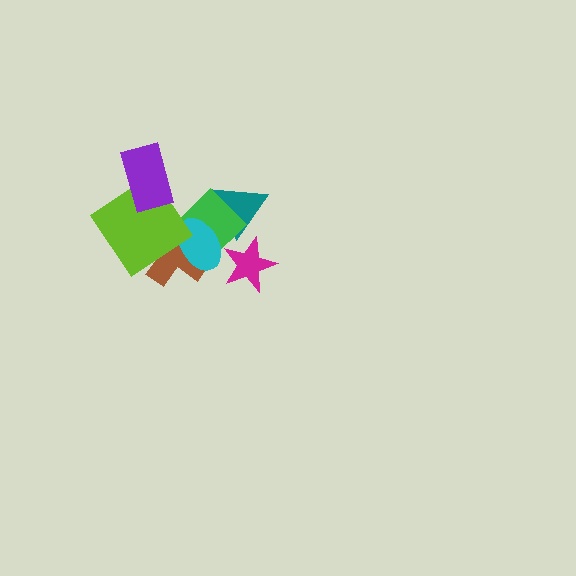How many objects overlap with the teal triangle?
2 objects overlap with the teal triangle.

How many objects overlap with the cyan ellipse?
3 objects overlap with the cyan ellipse.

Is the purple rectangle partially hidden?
No, no other shape covers it.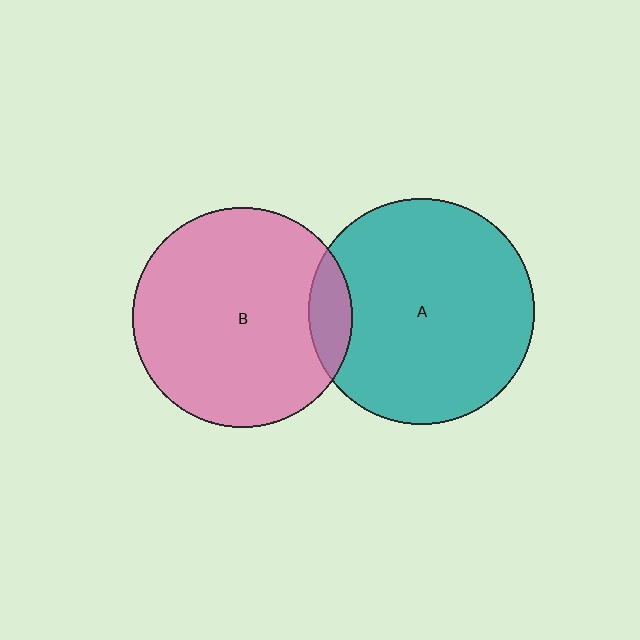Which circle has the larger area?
Circle A (teal).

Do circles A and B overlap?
Yes.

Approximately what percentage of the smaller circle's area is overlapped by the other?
Approximately 10%.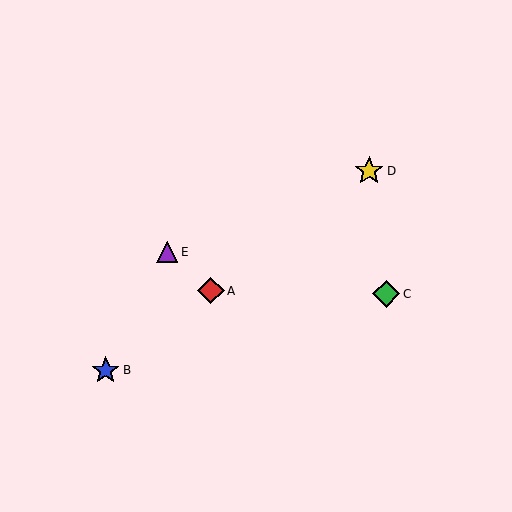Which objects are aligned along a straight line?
Objects A, B, D are aligned along a straight line.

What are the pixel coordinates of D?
Object D is at (369, 171).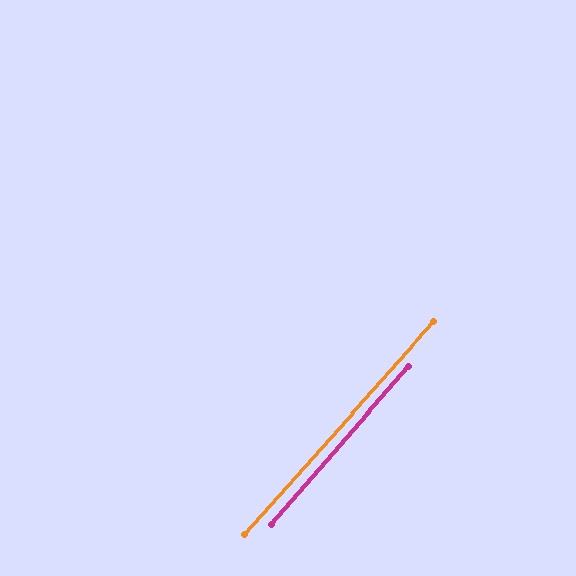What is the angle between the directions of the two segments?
Approximately 1 degree.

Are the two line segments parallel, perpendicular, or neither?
Parallel — their directions differ by only 0.9°.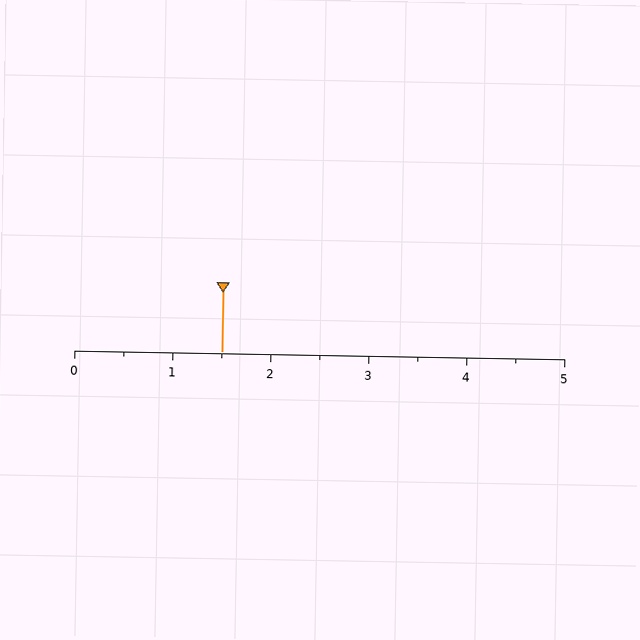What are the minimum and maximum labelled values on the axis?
The axis runs from 0 to 5.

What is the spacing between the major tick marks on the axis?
The major ticks are spaced 1 apart.